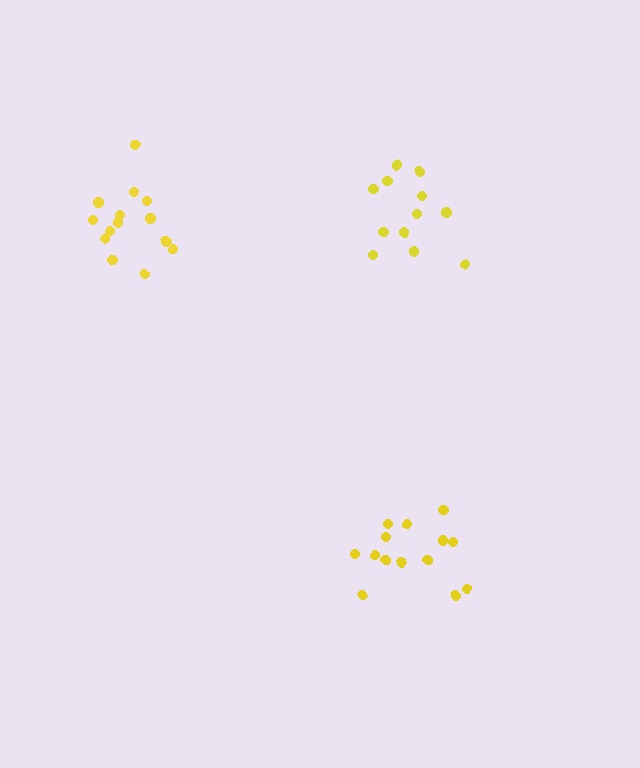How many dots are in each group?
Group 1: 14 dots, Group 2: 14 dots, Group 3: 12 dots (40 total).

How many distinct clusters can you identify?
There are 3 distinct clusters.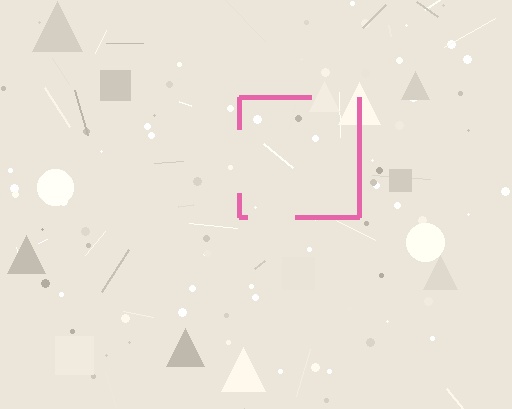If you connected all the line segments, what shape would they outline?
They would outline a square.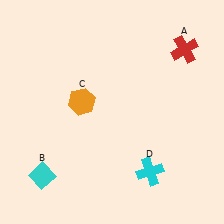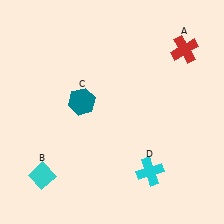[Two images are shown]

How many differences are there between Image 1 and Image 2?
There is 1 difference between the two images.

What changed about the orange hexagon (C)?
In Image 1, C is orange. In Image 2, it changed to teal.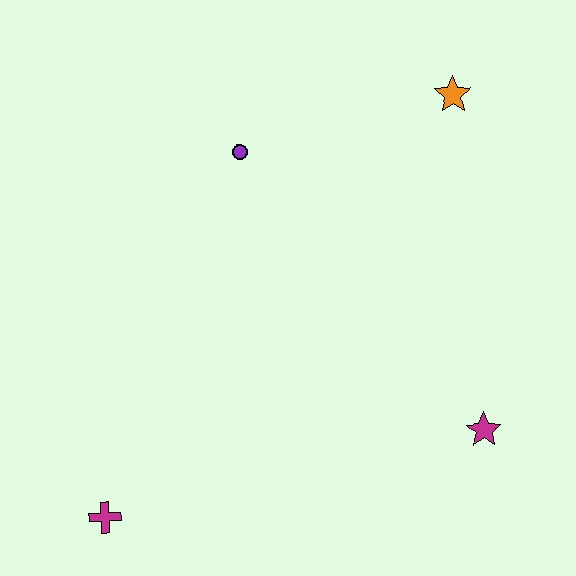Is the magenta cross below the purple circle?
Yes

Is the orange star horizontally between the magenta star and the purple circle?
Yes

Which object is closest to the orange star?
The purple circle is closest to the orange star.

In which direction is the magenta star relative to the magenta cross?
The magenta star is to the right of the magenta cross.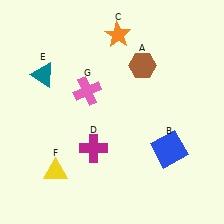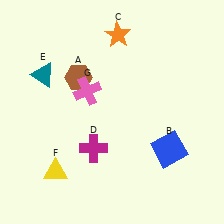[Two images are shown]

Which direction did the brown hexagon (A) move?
The brown hexagon (A) moved left.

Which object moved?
The brown hexagon (A) moved left.